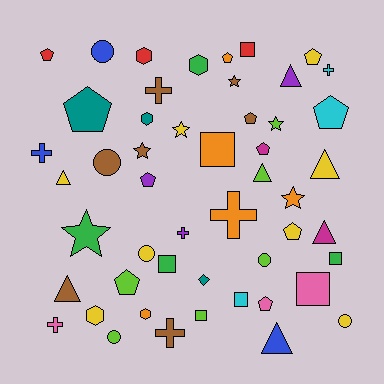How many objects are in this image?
There are 50 objects.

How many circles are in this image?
There are 6 circles.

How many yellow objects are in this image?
There are 8 yellow objects.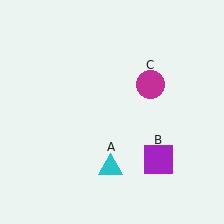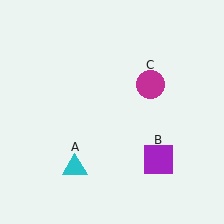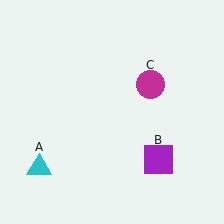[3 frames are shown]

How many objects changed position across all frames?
1 object changed position: cyan triangle (object A).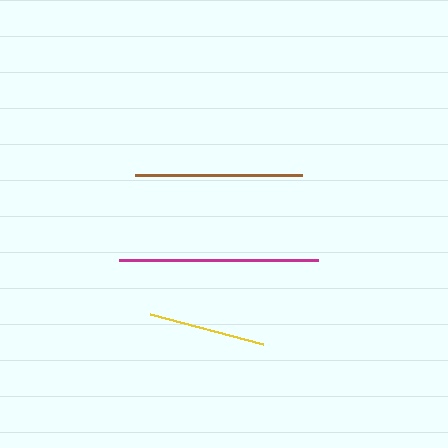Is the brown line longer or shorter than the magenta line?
The magenta line is longer than the brown line.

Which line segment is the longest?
The magenta line is the longest at approximately 199 pixels.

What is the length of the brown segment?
The brown segment is approximately 167 pixels long.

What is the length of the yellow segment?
The yellow segment is approximately 117 pixels long.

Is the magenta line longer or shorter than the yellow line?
The magenta line is longer than the yellow line.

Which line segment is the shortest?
The yellow line is the shortest at approximately 117 pixels.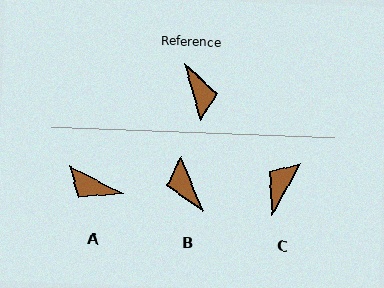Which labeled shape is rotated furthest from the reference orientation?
B, about 175 degrees away.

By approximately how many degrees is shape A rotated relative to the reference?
Approximately 133 degrees clockwise.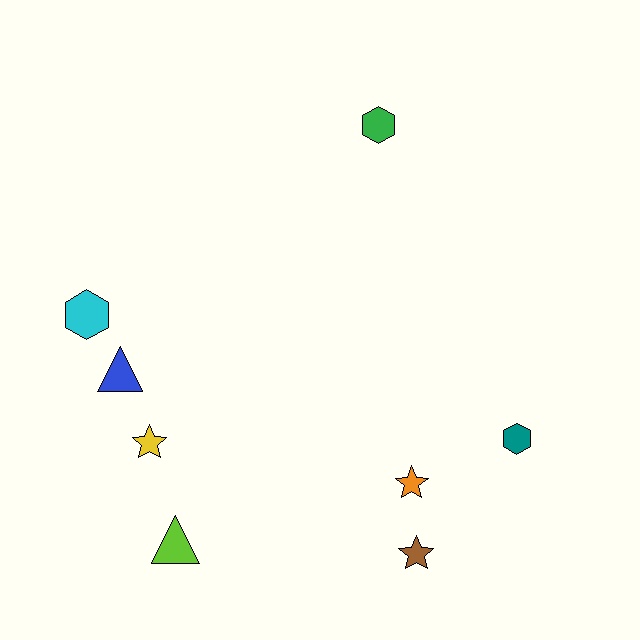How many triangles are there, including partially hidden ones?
There are 2 triangles.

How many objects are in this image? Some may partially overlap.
There are 8 objects.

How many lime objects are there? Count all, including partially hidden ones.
There is 1 lime object.